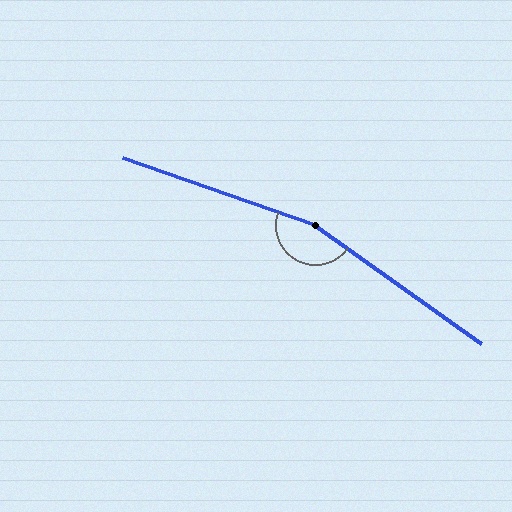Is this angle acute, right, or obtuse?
It is obtuse.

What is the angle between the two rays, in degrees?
Approximately 164 degrees.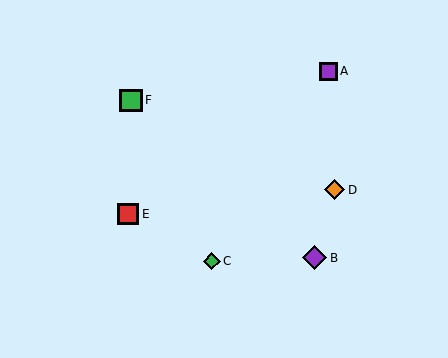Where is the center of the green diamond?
The center of the green diamond is at (212, 261).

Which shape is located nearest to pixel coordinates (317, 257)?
The purple diamond (labeled B) at (315, 258) is nearest to that location.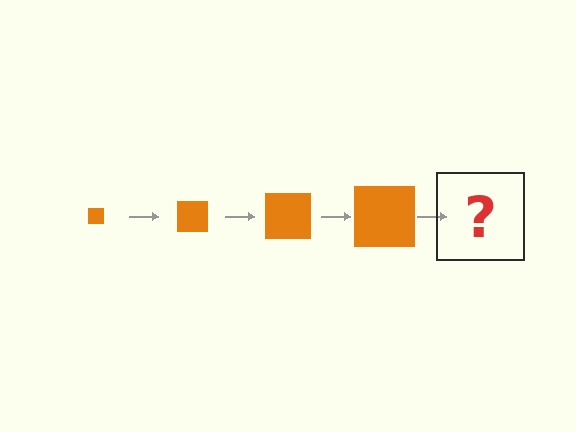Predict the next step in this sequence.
The next step is an orange square, larger than the previous one.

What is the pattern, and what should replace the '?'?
The pattern is that the square gets progressively larger each step. The '?' should be an orange square, larger than the previous one.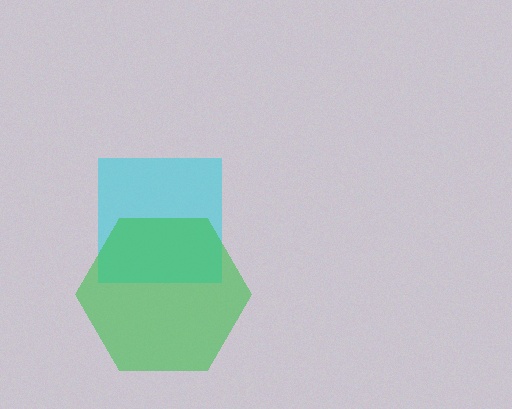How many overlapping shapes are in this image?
There are 2 overlapping shapes in the image.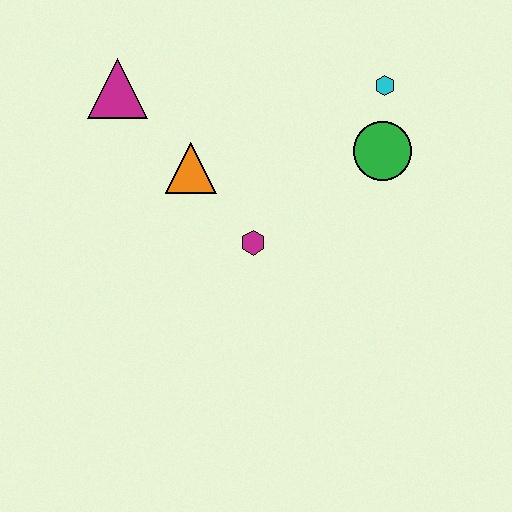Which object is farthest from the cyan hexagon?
The magenta triangle is farthest from the cyan hexagon.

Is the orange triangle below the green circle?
Yes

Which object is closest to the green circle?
The cyan hexagon is closest to the green circle.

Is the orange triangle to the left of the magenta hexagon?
Yes